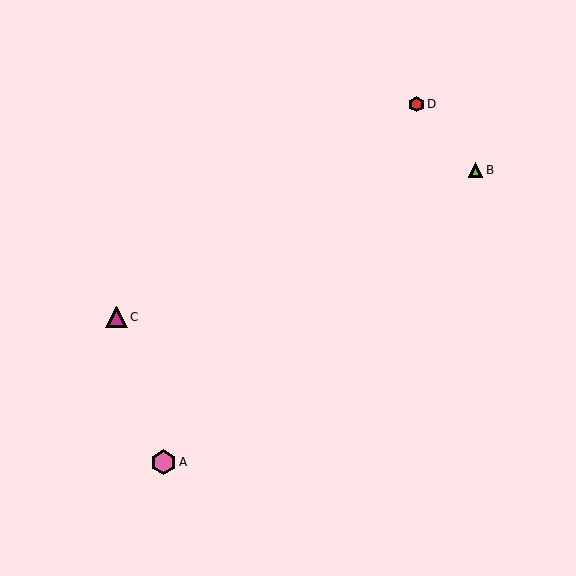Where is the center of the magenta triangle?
The center of the magenta triangle is at (117, 317).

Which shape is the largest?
The pink hexagon (labeled A) is the largest.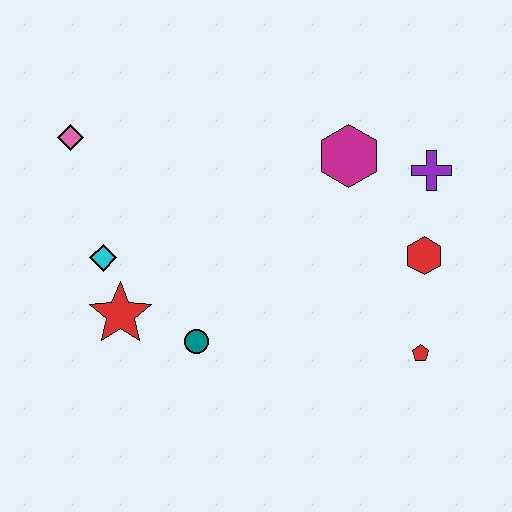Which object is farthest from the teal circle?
The purple cross is farthest from the teal circle.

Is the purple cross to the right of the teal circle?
Yes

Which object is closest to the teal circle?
The red star is closest to the teal circle.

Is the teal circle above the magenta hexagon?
No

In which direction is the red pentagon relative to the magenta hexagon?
The red pentagon is below the magenta hexagon.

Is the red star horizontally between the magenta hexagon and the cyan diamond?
Yes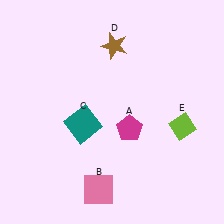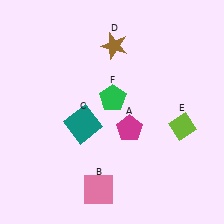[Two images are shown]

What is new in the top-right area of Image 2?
A green pentagon (F) was added in the top-right area of Image 2.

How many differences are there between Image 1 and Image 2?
There is 1 difference between the two images.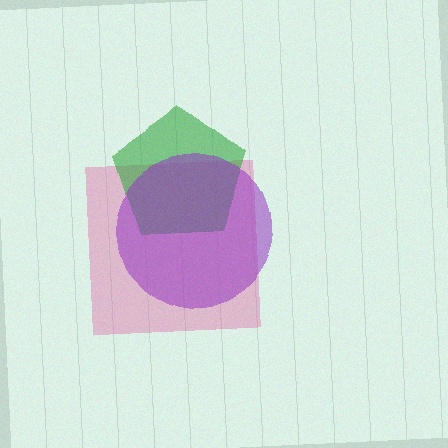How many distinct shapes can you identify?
There are 3 distinct shapes: a pink square, a green pentagon, a purple circle.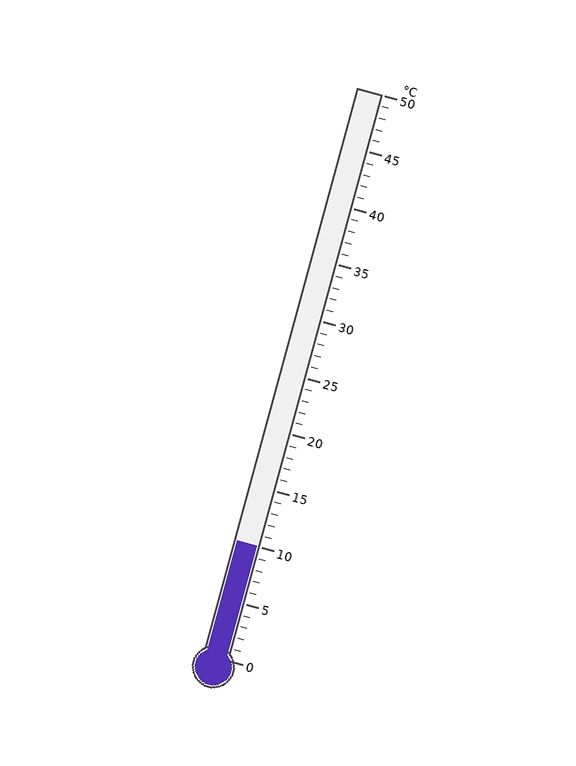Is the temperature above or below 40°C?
The temperature is below 40°C.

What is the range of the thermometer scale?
The thermometer scale ranges from 0°C to 50°C.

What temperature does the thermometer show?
The thermometer shows approximately 10°C.